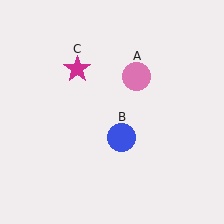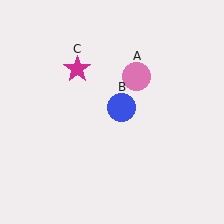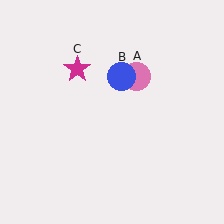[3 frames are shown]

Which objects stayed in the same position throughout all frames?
Pink circle (object A) and magenta star (object C) remained stationary.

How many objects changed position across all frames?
1 object changed position: blue circle (object B).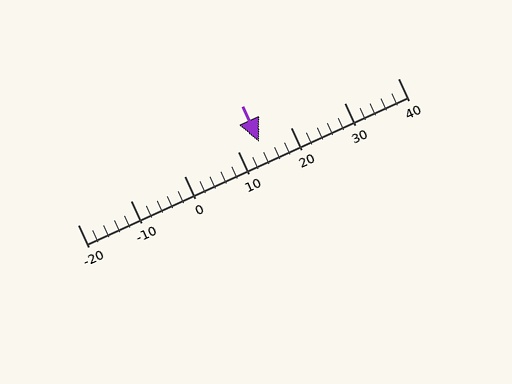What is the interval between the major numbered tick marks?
The major tick marks are spaced 10 units apart.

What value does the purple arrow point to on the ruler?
The purple arrow points to approximately 14.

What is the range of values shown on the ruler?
The ruler shows values from -20 to 40.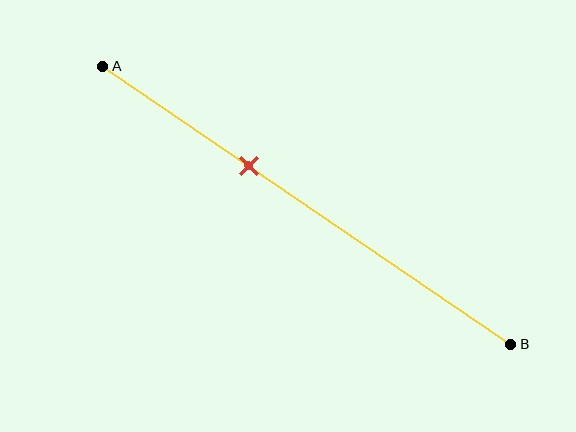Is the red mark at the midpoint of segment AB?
No, the mark is at about 35% from A, not at the 50% midpoint.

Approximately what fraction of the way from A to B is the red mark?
The red mark is approximately 35% of the way from A to B.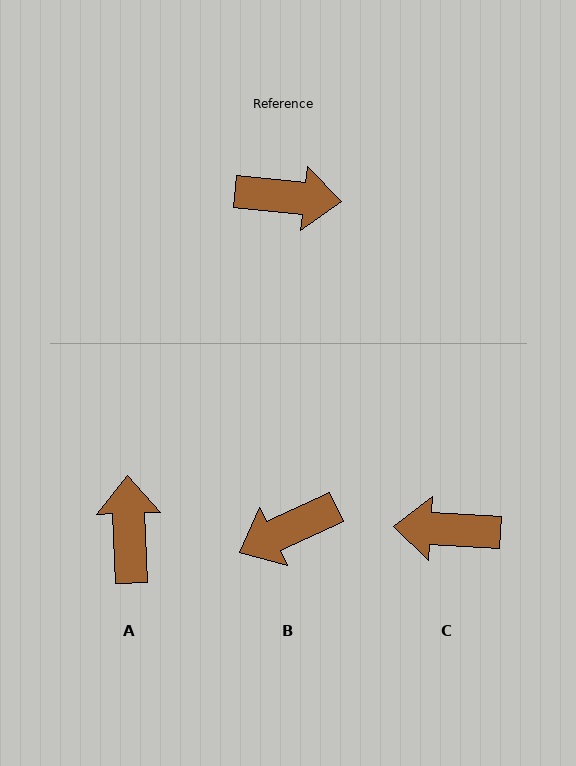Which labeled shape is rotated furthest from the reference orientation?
C, about 178 degrees away.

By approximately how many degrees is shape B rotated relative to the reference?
Approximately 149 degrees clockwise.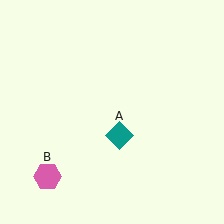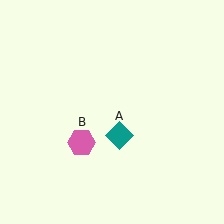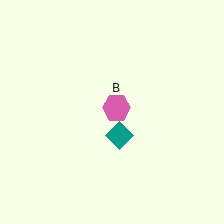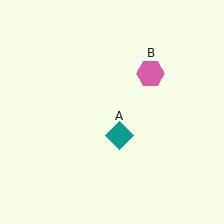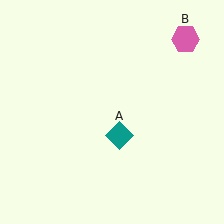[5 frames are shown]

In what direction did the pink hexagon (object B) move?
The pink hexagon (object B) moved up and to the right.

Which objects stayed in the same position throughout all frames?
Teal diamond (object A) remained stationary.